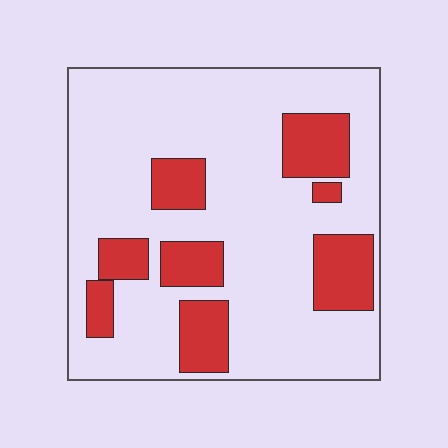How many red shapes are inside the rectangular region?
8.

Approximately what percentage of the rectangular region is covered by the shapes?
Approximately 25%.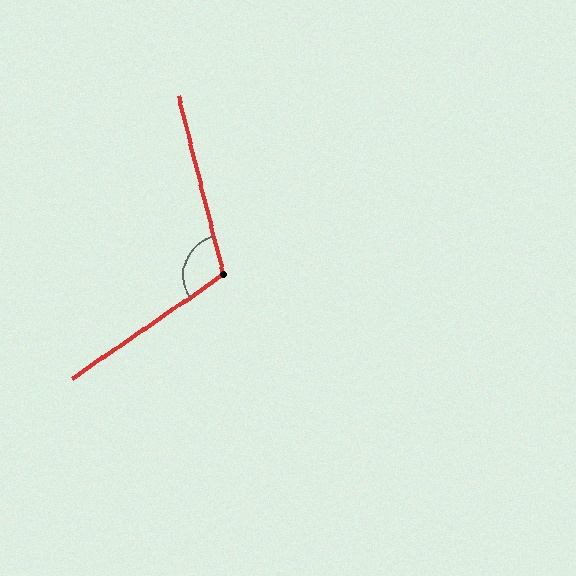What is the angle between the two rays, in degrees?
Approximately 111 degrees.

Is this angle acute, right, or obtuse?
It is obtuse.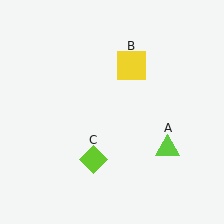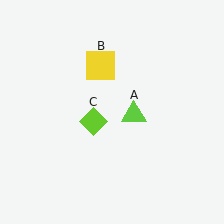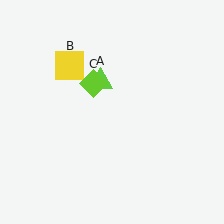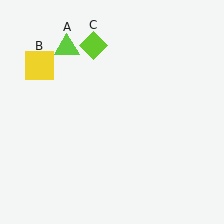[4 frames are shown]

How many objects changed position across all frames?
3 objects changed position: lime triangle (object A), yellow square (object B), lime diamond (object C).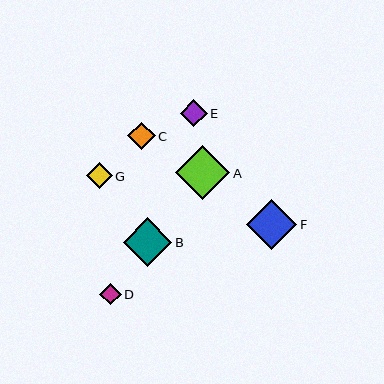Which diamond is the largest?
Diamond A is the largest with a size of approximately 54 pixels.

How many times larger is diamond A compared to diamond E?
Diamond A is approximately 2.0 times the size of diamond E.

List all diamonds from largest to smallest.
From largest to smallest: A, F, B, C, E, G, D.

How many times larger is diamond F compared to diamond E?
Diamond F is approximately 1.9 times the size of diamond E.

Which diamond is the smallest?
Diamond D is the smallest with a size of approximately 21 pixels.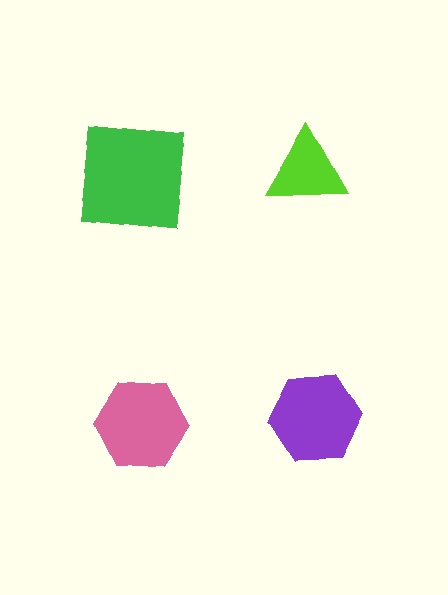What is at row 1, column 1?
A green square.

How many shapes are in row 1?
2 shapes.